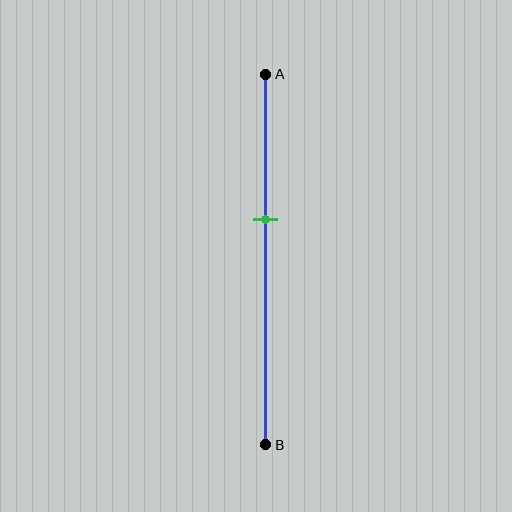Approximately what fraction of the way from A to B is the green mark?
The green mark is approximately 40% of the way from A to B.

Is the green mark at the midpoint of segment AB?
No, the mark is at about 40% from A, not at the 50% midpoint.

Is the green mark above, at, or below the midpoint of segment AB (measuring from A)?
The green mark is above the midpoint of segment AB.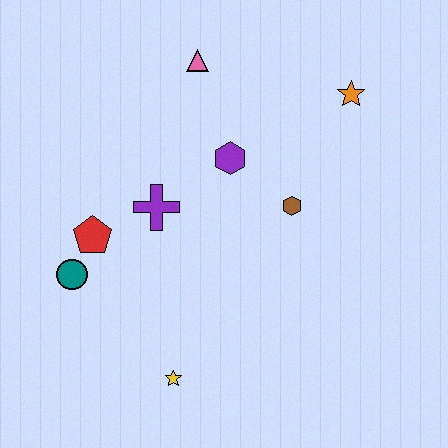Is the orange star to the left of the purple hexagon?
No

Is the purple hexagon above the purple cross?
Yes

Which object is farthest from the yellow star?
The orange star is farthest from the yellow star.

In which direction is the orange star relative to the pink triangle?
The orange star is to the right of the pink triangle.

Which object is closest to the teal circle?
The red pentagon is closest to the teal circle.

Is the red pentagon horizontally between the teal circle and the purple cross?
Yes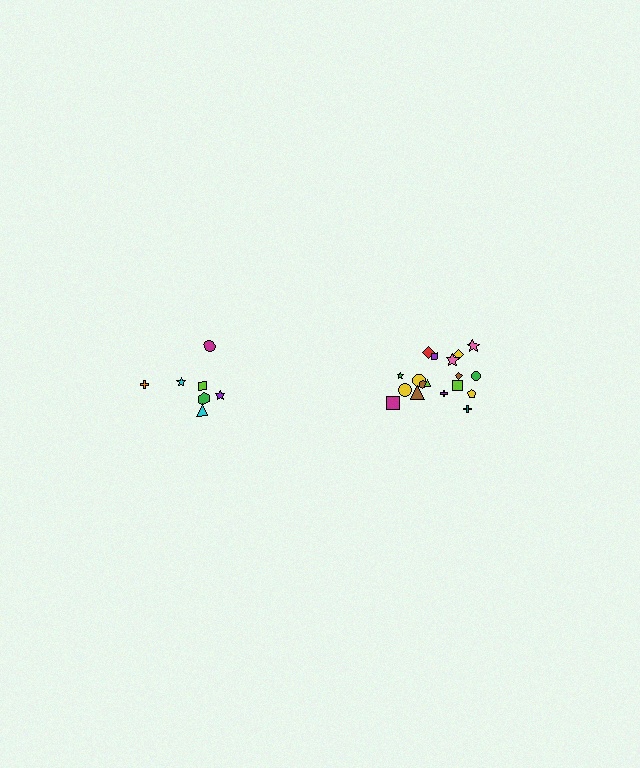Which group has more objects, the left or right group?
The right group.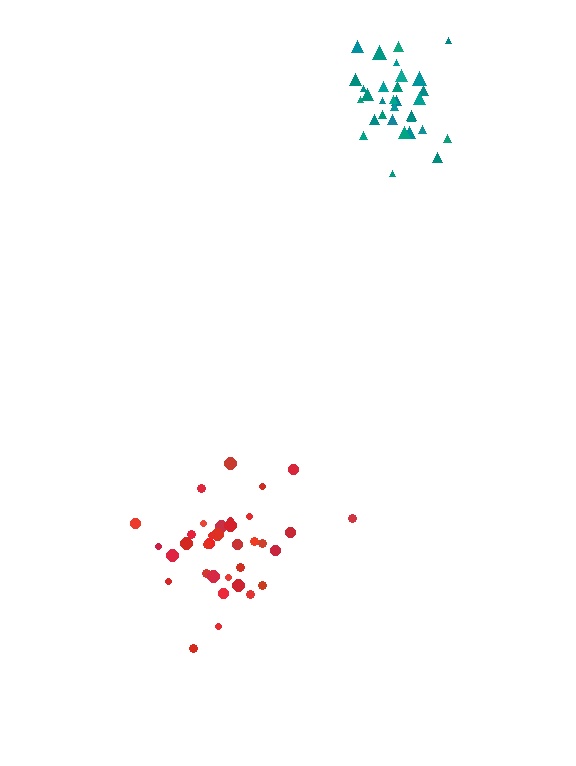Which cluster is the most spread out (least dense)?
Red.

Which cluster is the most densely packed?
Teal.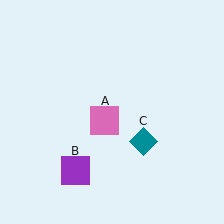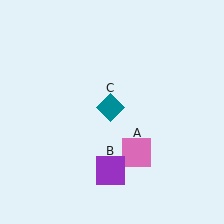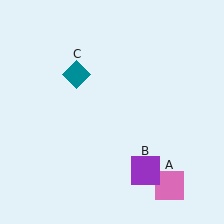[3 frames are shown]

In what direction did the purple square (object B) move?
The purple square (object B) moved right.